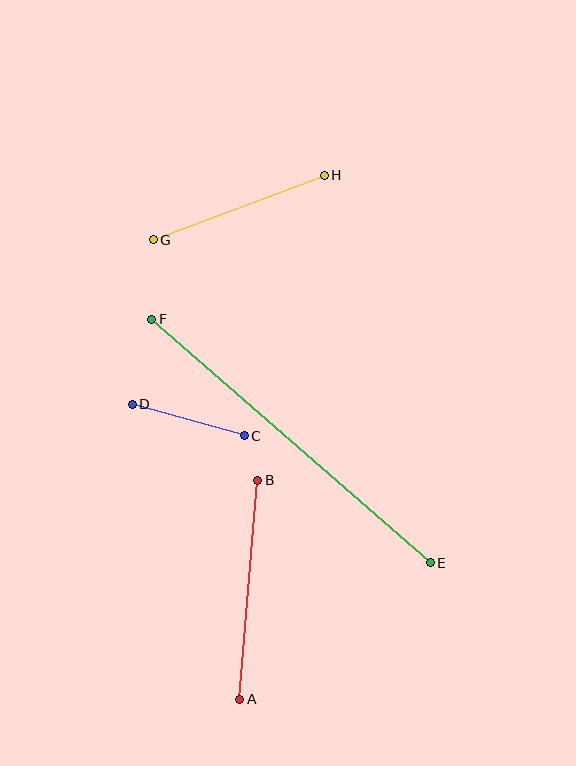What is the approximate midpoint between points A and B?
The midpoint is at approximately (249, 590) pixels.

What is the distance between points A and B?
The distance is approximately 220 pixels.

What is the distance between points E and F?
The distance is approximately 370 pixels.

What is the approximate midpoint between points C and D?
The midpoint is at approximately (188, 420) pixels.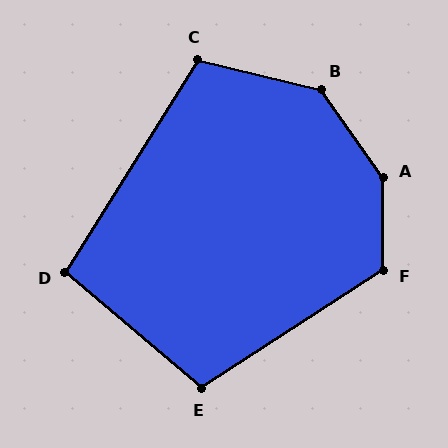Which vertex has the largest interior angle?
A, at approximately 145 degrees.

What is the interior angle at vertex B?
Approximately 138 degrees (obtuse).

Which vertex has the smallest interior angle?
D, at approximately 98 degrees.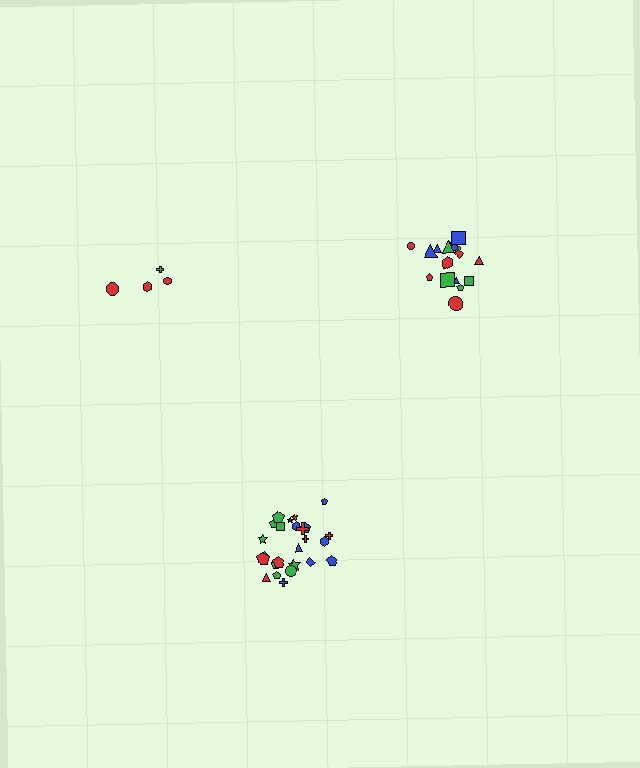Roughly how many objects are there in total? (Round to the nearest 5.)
Roughly 45 objects in total.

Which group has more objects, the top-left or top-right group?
The top-right group.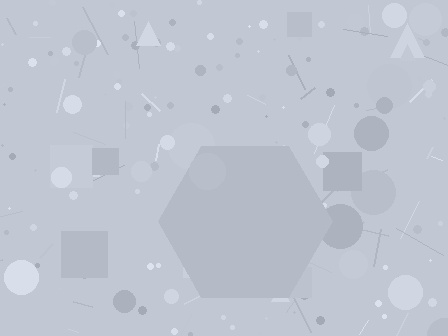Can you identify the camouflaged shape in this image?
The camouflaged shape is a hexagon.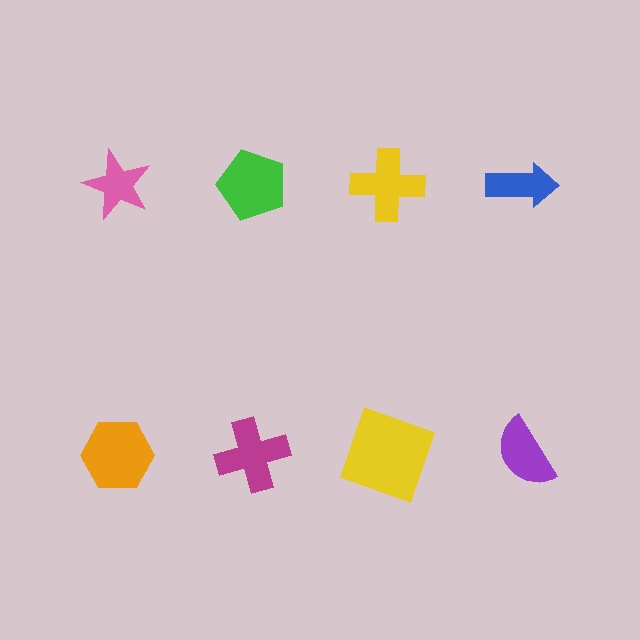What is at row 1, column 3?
A yellow cross.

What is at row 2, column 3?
A yellow square.